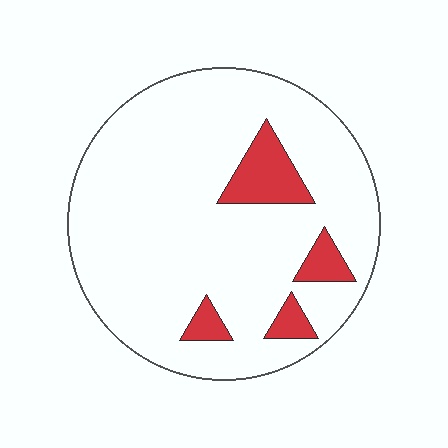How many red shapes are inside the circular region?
4.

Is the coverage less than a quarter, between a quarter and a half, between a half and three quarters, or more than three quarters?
Less than a quarter.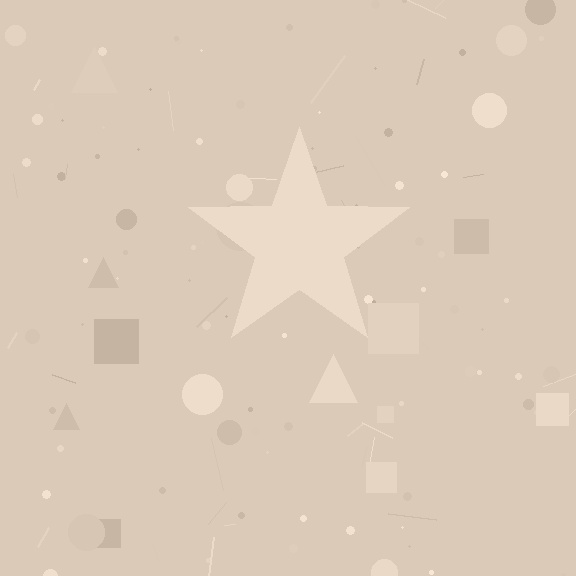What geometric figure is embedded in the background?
A star is embedded in the background.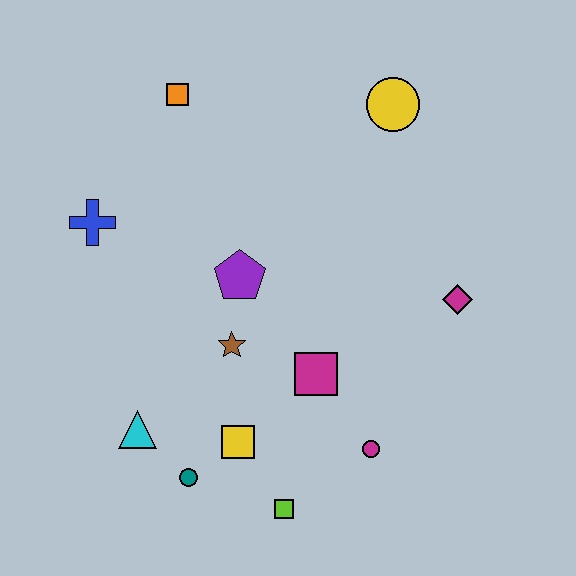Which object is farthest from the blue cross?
The magenta diamond is farthest from the blue cross.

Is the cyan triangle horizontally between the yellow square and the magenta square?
No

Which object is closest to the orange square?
The blue cross is closest to the orange square.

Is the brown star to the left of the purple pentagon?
Yes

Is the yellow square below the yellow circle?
Yes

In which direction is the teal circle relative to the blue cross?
The teal circle is below the blue cross.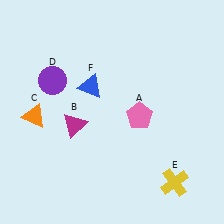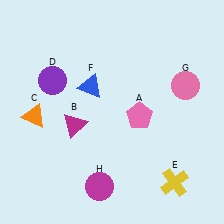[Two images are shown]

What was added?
A pink circle (G), a magenta circle (H) were added in Image 2.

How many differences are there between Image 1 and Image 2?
There are 2 differences between the two images.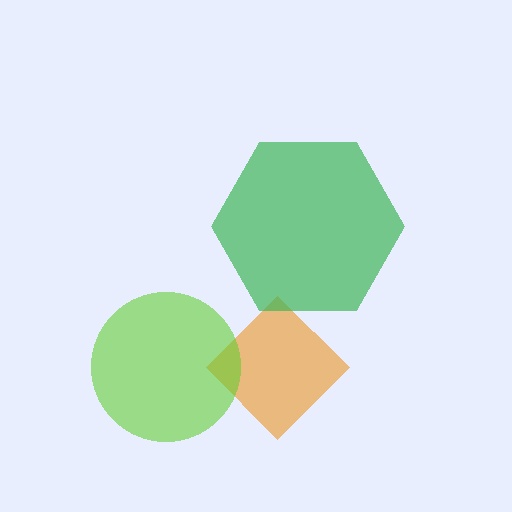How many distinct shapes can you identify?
There are 3 distinct shapes: an orange diamond, a green hexagon, a lime circle.